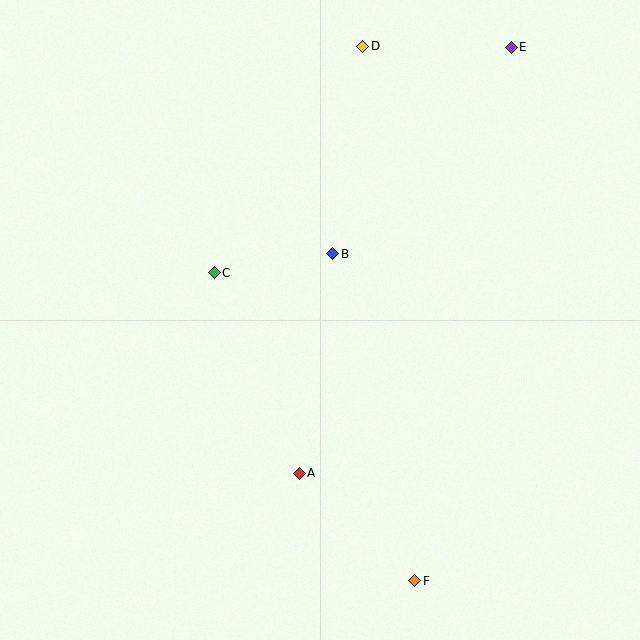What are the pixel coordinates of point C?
Point C is at (214, 273).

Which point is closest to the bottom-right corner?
Point F is closest to the bottom-right corner.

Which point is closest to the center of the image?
Point B at (333, 254) is closest to the center.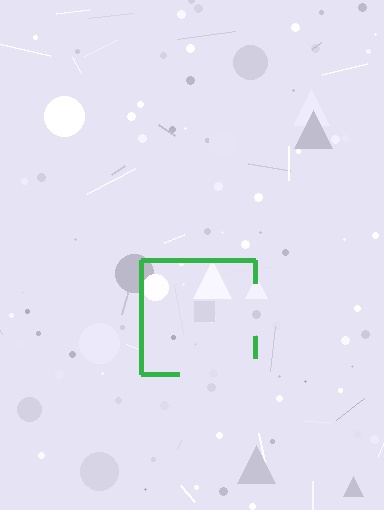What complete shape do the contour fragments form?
The contour fragments form a square.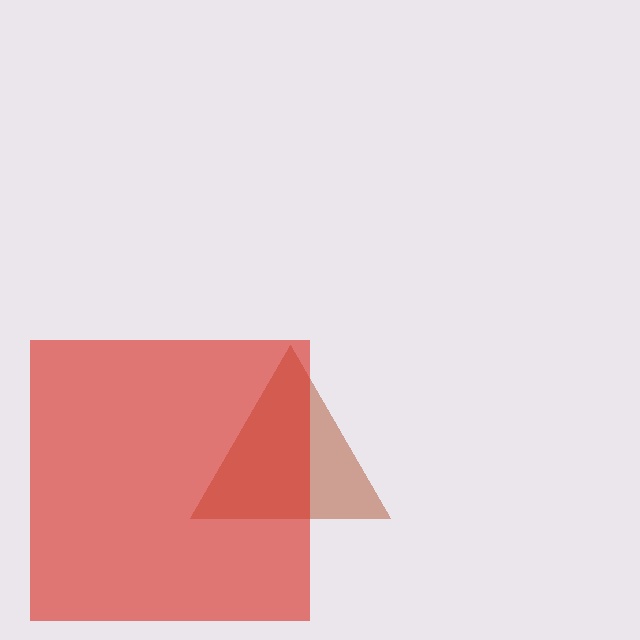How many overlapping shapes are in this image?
There are 2 overlapping shapes in the image.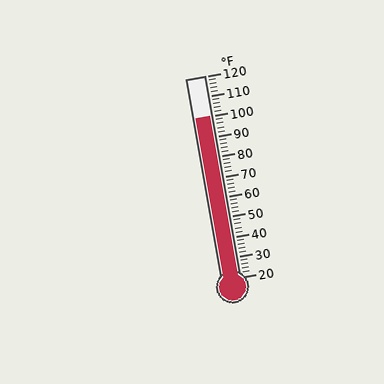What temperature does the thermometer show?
The thermometer shows approximately 100°F.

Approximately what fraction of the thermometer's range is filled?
The thermometer is filled to approximately 80% of its range.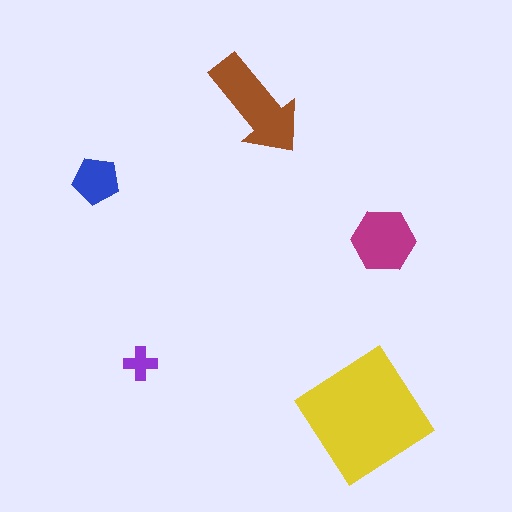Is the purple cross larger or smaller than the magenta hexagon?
Smaller.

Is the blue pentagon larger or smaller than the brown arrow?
Smaller.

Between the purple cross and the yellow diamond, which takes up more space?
The yellow diamond.